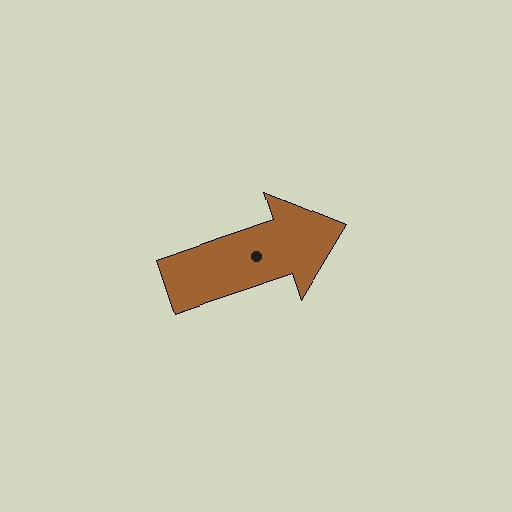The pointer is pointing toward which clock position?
Roughly 2 o'clock.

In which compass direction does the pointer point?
East.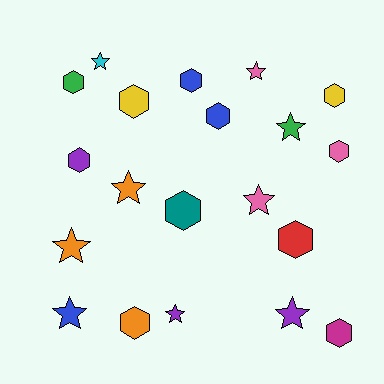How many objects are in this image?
There are 20 objects.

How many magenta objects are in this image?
There is 1 magenta object.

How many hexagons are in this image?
There are 11 hexagons.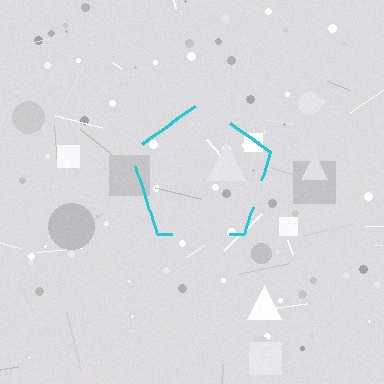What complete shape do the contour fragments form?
The contour fragments form a pentagon.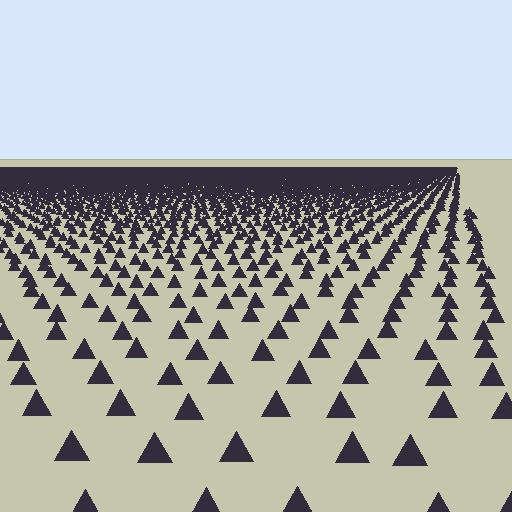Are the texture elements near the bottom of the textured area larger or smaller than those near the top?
Larger. Near the bottom, elements are closer to the viewer and appear at a bigger on-screen size.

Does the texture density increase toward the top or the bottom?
Density increases toward the top.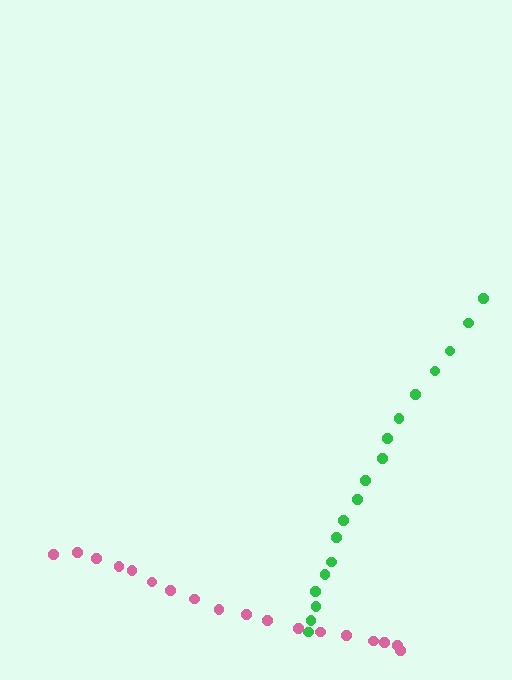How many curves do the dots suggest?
There are 2 distinct paths.